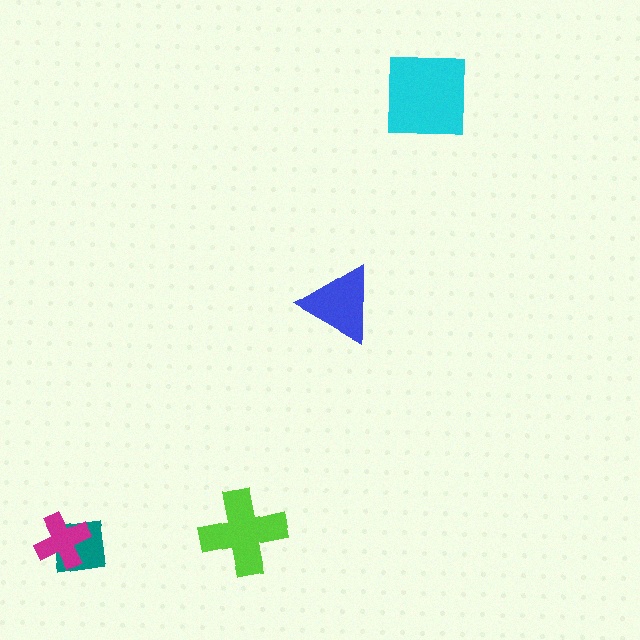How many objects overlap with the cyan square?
0 objects overlap with the cyan square.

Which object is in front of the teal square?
The magenta cross is in front of the teal square.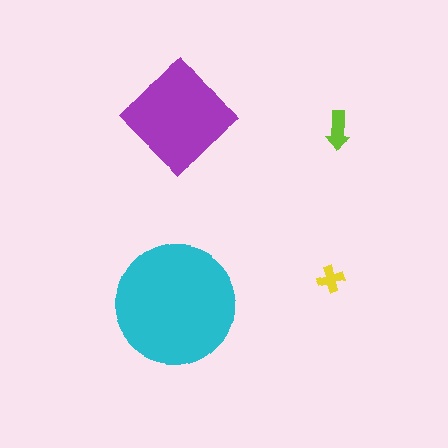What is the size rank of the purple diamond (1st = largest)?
2nd.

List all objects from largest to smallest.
The cyan circle, the purple diamond, the lime arrow, the yellow cross.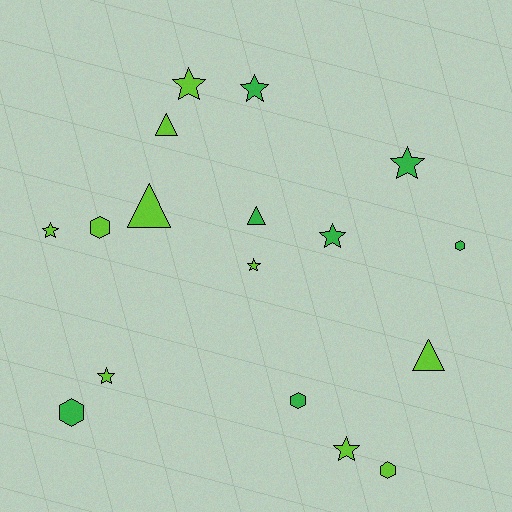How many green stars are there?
There are 3 green stars.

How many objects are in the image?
There are 17 objects.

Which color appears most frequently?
Lime, with 10 objects.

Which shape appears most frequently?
Star, with 8 objects.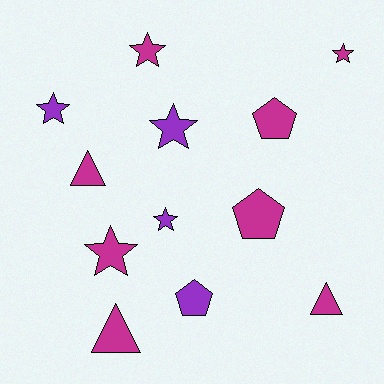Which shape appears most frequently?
Star, with 6 objects.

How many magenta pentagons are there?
There are 2 magenta pentagons.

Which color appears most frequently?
Magenta, with 8 objects.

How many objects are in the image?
There are 12 objects.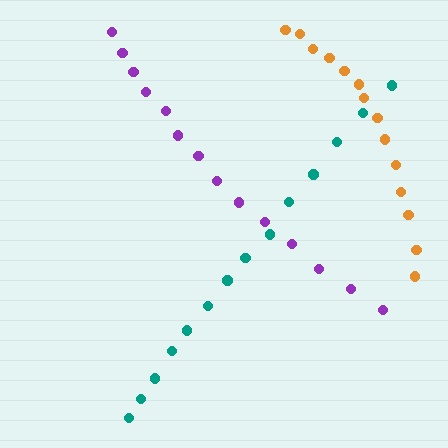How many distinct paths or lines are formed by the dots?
There are 3 distinct paths.